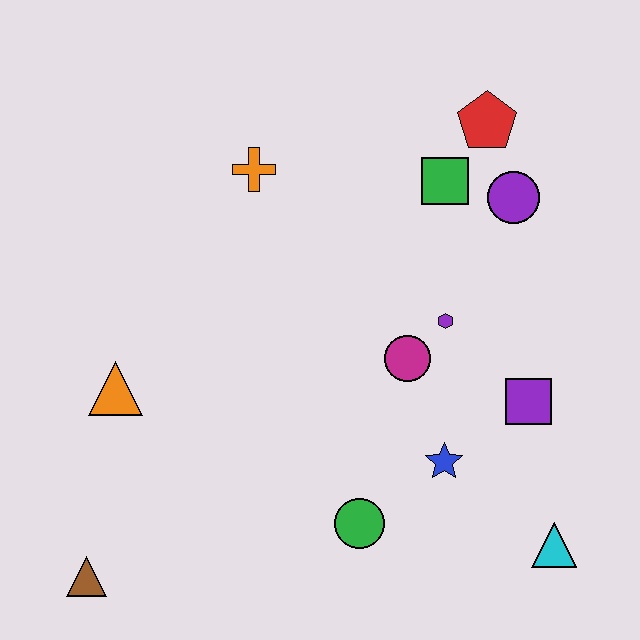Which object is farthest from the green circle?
The red pentagon is farthest from the green circle.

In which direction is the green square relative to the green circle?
The green square is above the green circle.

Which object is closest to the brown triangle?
The orange triangle is closest to the brown triangle.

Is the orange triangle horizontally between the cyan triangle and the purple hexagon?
No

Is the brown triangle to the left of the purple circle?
Yes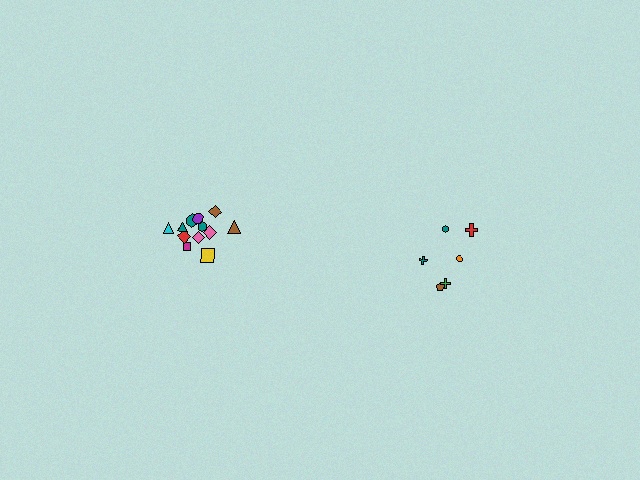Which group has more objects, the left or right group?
The left group.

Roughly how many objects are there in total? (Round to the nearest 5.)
Roughly 20 objects in total.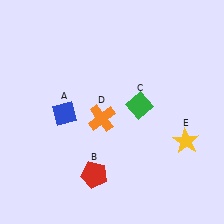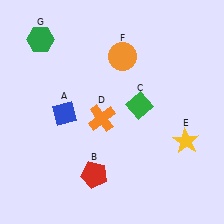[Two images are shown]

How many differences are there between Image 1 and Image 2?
There are 2 differences between the two images.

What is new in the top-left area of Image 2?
A green hexagon (G) was added in the top-left area of Image 2.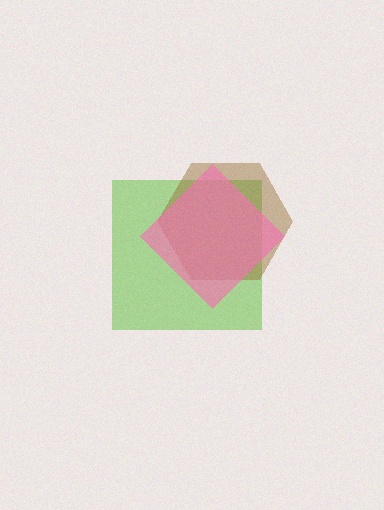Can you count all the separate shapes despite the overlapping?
Yes, there are 3 separate shapes.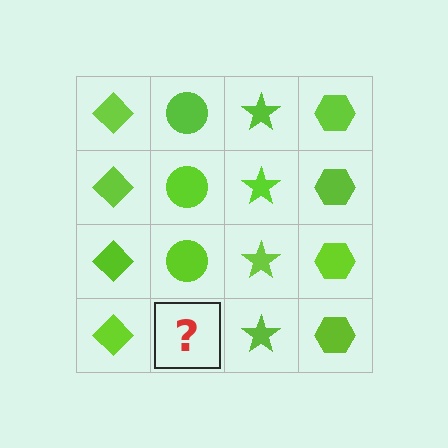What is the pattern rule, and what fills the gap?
The rule is that each column has a consistent shape. The gap should be filled with a lime circle.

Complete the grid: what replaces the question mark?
The question mark should be replaced with a lime circle.